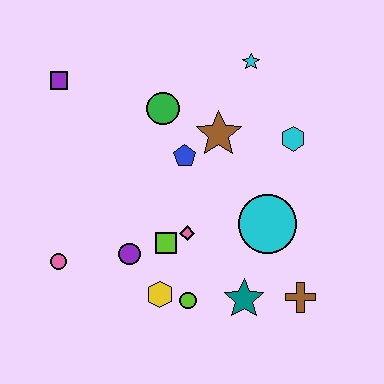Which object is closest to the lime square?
The pink diamond is closest to the lime square.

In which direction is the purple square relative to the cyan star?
The purple square is to the left of the cyan star.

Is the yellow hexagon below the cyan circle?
Yes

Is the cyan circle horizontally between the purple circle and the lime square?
No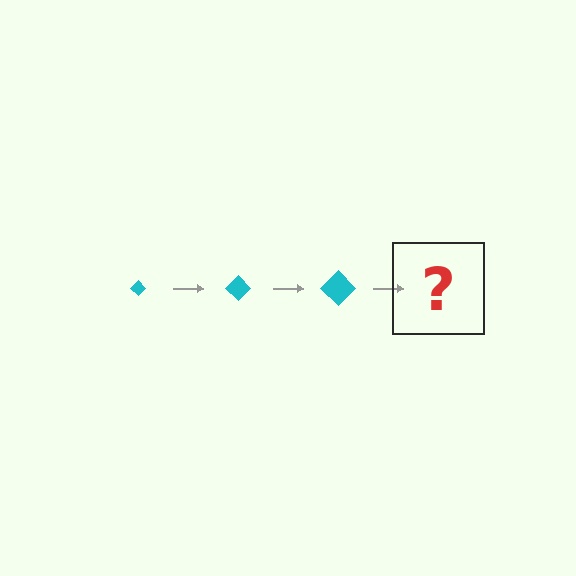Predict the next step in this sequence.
The next step is a cyan diamond, larger than the previous one.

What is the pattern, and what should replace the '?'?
The pattern is that the diamond gets progressively larger each step. The '?' should be a cyan diamond, larger than the previous one.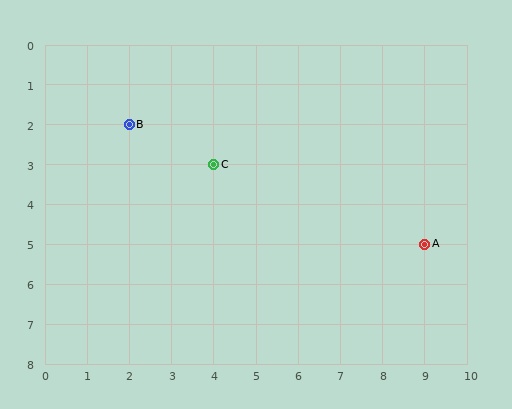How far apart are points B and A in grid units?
Points B and A are 7 columns and 3 rows apart (about 7.6 grid units diagonally).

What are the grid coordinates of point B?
Point B is at grid coordinates (2, 2).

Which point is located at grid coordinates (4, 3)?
Point C is at (4, 3).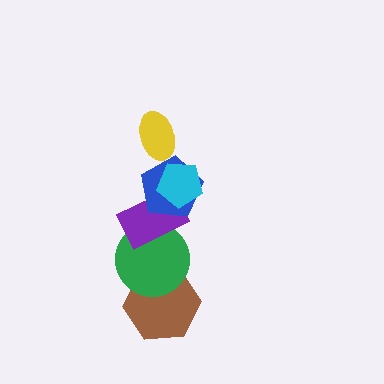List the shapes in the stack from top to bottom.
From top to bottom: the yellow ellipse, the cyan pentagon, the blue pentagon, the purple rectangle, the green circle, the brown hexagon.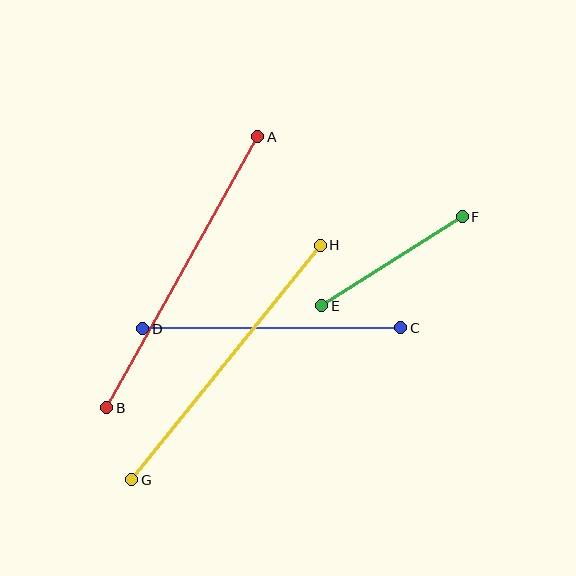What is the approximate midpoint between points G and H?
The midpoint is at approximately (226, 363) pixels.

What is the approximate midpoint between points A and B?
The midpoint is at approximately (182, 272) pixels.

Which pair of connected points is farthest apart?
Points A and B are farthest apart.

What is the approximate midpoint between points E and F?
The midpoint is at approximately (392, 261) pixels.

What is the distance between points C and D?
The distance is approximately 258 pixels.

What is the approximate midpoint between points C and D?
The midpoint is at approximately (272, 328) pixels.